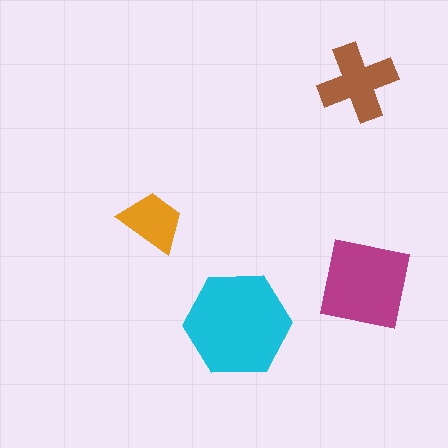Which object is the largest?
The cyan hexagon.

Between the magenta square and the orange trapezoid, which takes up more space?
The magenta square.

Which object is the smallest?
The orange trapezoid.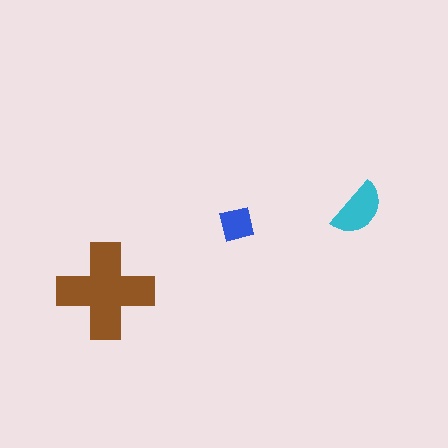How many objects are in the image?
There are 3 objects in the image.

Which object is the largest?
The brown cross.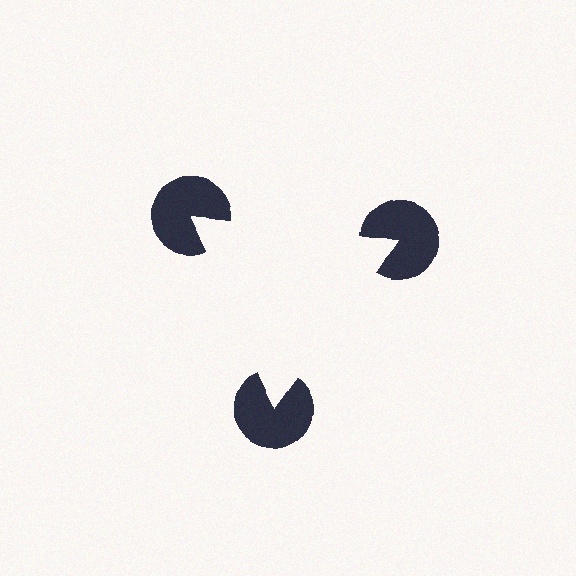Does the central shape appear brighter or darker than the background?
It typically appears slightly brighter than the background, even though no actual brightness change is drawn.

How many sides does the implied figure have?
3 sides.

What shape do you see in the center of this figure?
An illusory triangle — its edges are inferred from the aligned wedge cuts in the pac-man discs, not physically drawn.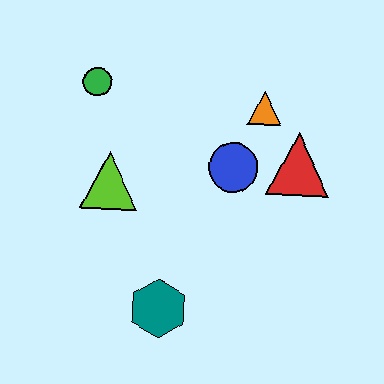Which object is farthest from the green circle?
The teal hexagon is farthest from the green circle.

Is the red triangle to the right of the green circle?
Yes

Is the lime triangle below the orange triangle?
Yes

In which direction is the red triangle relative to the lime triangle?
The red triangle is to the right of the lime triangle.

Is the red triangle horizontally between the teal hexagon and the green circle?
No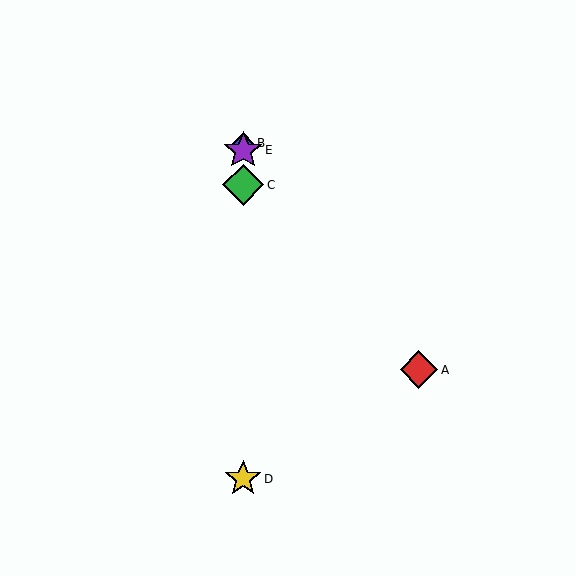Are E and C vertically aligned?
Yes, both are at x≈243.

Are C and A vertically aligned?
No, C is at x≈243 and A is at x≈419.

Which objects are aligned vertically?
Objects B, C, D, E are aligned vertically.